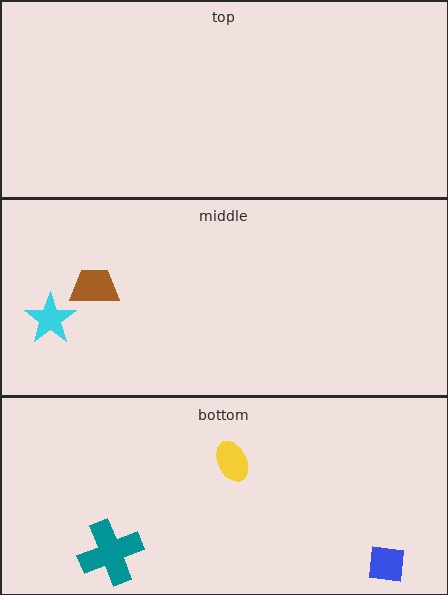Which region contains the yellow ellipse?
The bottom region.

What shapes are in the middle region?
The cyan star, the brown trapezoid.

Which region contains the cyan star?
The middle region.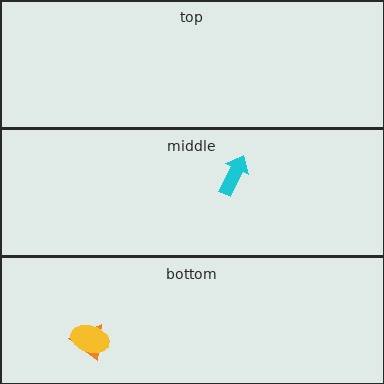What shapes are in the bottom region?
The orange triangle, the yellow ellipse.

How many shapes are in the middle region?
1.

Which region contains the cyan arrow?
The middle region.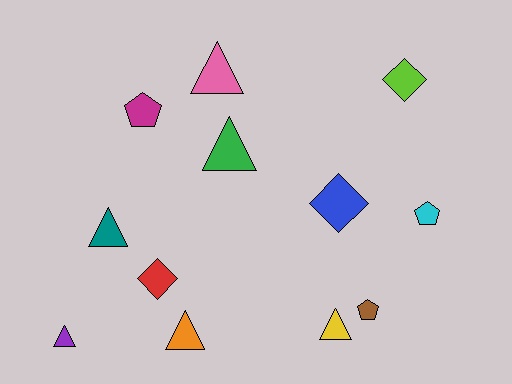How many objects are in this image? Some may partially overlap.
There are 12 objects.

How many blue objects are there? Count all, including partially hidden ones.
There is 1 blue object.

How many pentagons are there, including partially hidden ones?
There are 3 pentagons.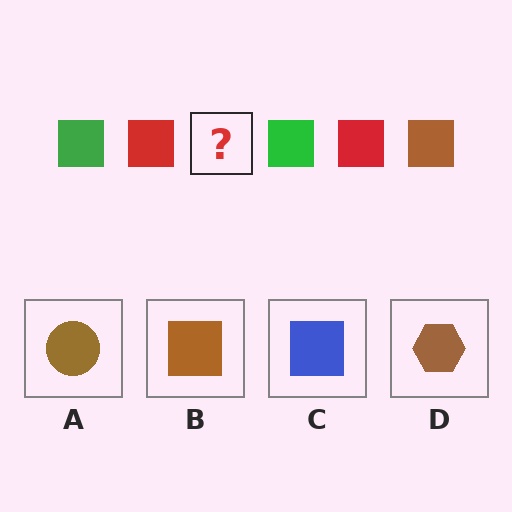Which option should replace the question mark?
Option B.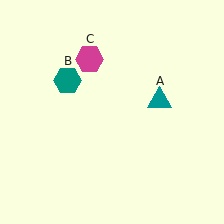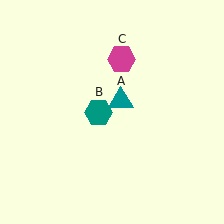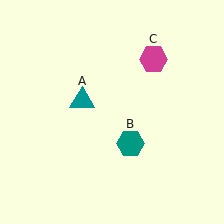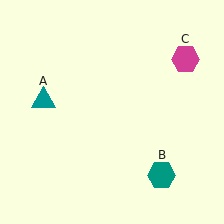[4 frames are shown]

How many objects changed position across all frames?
3 objects changed position: teal triangle (object A), teal hexagon (object B), magenta hexagon (object C).